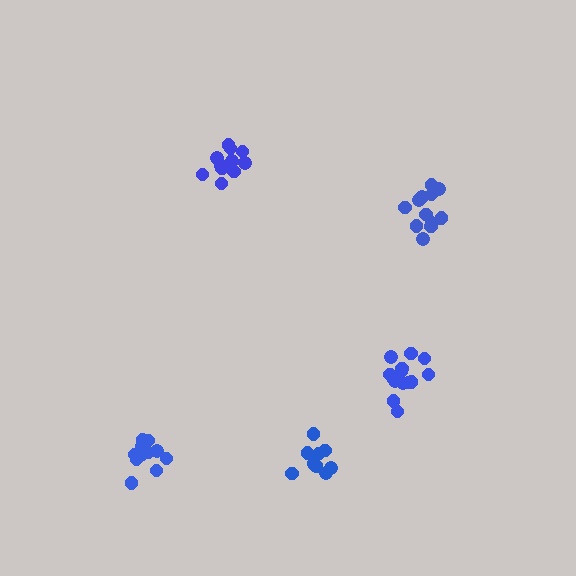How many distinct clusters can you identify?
There are 5 distinct clusters.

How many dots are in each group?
Group 1: 12 dots, Group 2: 11 dots, Group 3: 11 dots, Group 4: 14 dots, Group 5: 12 dots (60 total).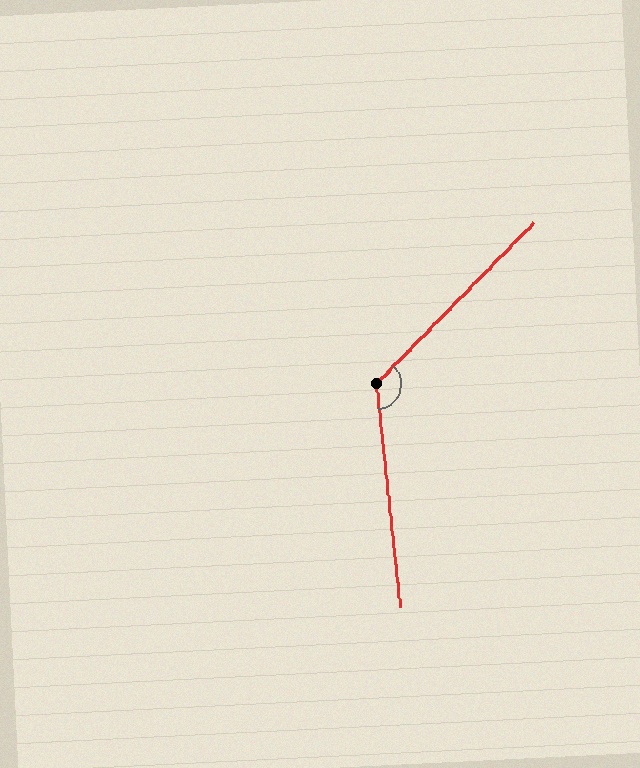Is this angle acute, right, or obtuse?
It is obtuse.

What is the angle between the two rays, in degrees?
Approximately 129 degrees.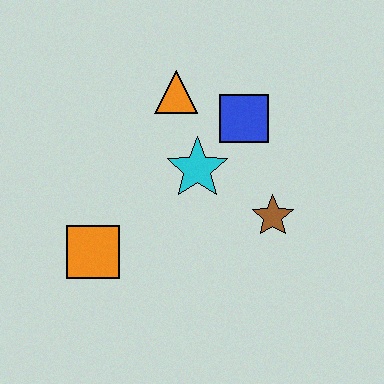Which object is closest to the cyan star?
The blue square is closest to the cyan star.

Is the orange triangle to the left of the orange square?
No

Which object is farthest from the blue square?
The orange square is farthest from the blue square.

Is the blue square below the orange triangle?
Yes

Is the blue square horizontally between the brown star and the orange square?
Yes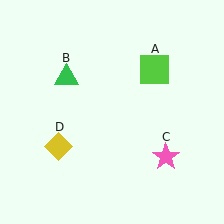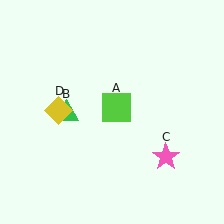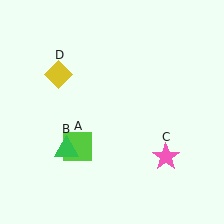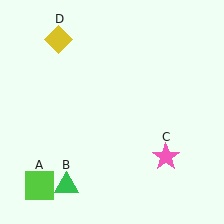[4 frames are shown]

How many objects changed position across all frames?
3 objects changed position: lime square (object A), green triangle (object B), yellow diamond (object D).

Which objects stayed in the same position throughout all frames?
Pink star (object C) remained stationary.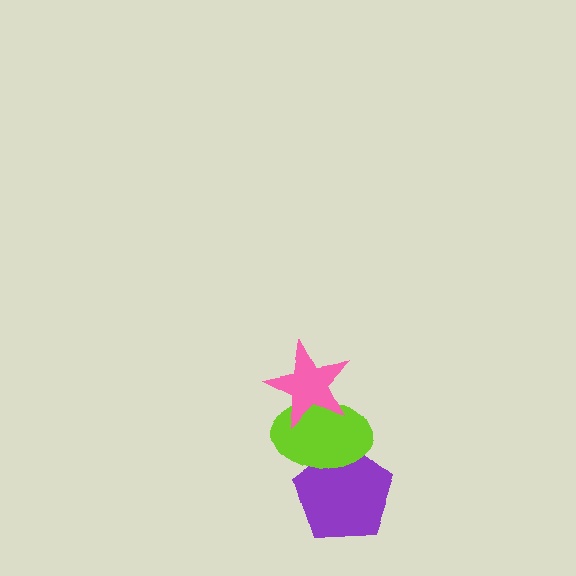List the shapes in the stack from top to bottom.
From top to bottom: the pink star, the lime ellipse, the purple pentagon.